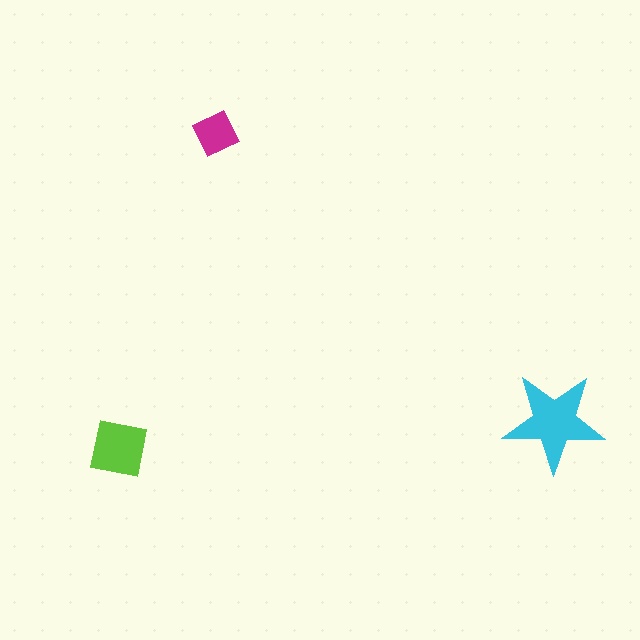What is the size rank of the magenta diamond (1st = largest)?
3rd.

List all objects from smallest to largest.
The magenta diamond, the lime square, the cyan star.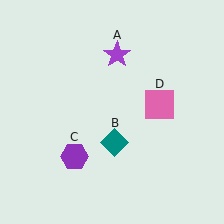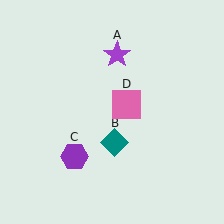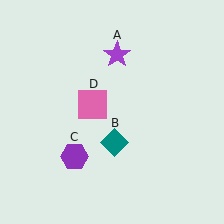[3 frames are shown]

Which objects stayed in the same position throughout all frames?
Purple star (object A) and teal diamond (object B) and purple hexagon (object C) remained stationary.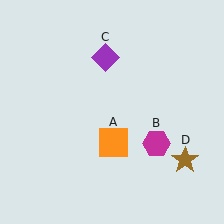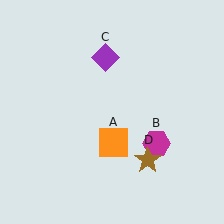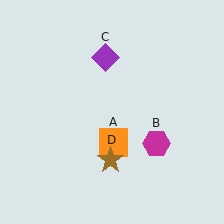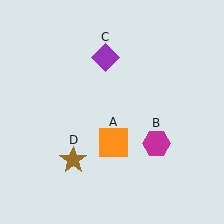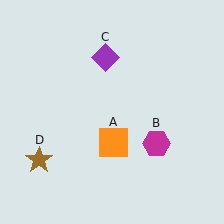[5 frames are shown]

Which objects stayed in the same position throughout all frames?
Orange square (object A) and magenta hexagon (object B) and purple diamond (object C) remained stationary.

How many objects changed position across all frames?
1 object changed position: brown star (object D).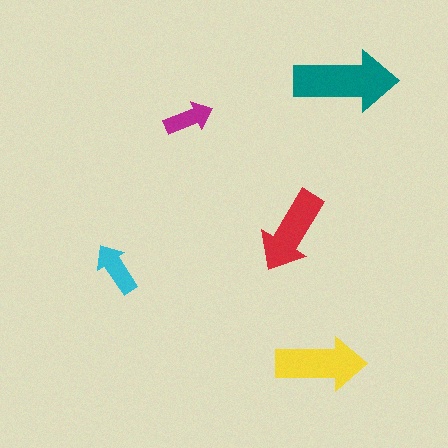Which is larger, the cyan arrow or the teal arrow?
The teal one.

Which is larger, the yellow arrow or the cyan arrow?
The yellow one.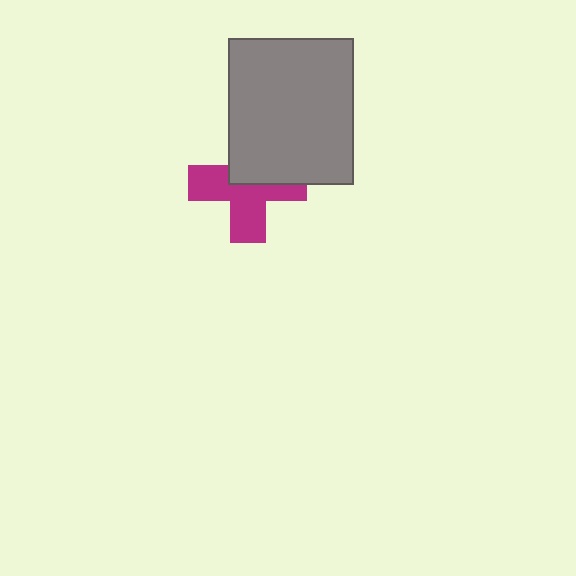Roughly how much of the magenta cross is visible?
About half of it is visible (roughly 58%).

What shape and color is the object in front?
The object in front is a gray rectangle.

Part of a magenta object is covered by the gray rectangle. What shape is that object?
It is a cross.